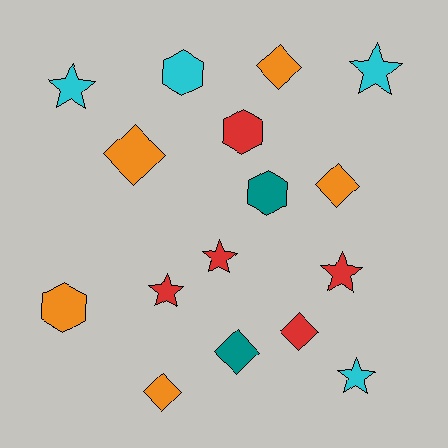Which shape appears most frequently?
Diamond, with 6 objects.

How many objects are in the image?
There are 16 objects.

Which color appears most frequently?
Red, with 5 objects.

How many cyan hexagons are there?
There is 1 cyan hexagon.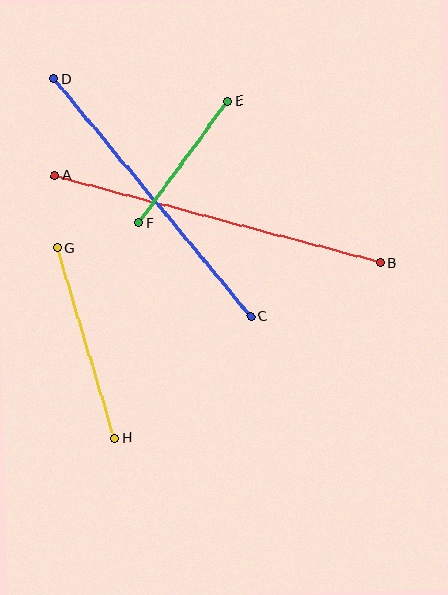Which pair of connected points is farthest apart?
Points A and B are farthest apart.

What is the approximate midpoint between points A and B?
The midpoint is at approximately (217, 219) pixels.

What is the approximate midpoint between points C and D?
The midpoint is at approximately (152, 198) pixels.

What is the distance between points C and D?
The distance is approximately 308 pixels.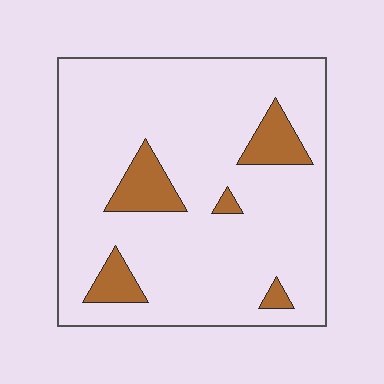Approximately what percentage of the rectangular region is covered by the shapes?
Approximately 10%.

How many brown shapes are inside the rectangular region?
5.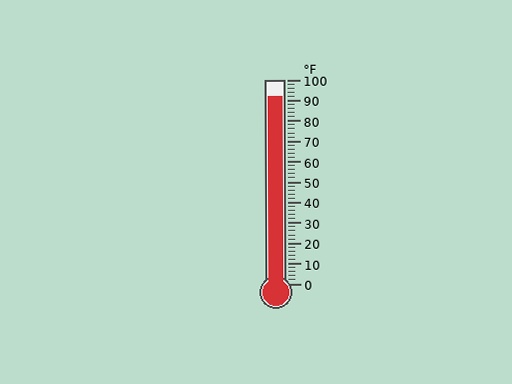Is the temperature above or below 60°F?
The temperature is above 60°F.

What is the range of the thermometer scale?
The thermometer scale ranges from 0°F to 100°F.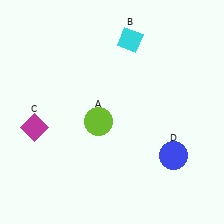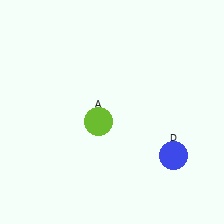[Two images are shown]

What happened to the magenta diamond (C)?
The magenta diamond (C) was removed in Image 2. It was in the bottom-left area of Image 1.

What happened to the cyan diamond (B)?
The cyan diamond (B) was removed in Image 2. It was in the top-right area of Image 1.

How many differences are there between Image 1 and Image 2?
There are 2 differences between the two images.